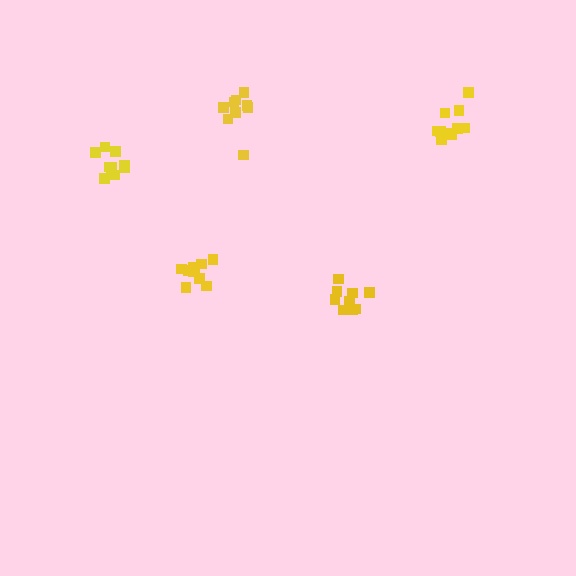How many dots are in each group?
Group 1: 9 dots, Group 2: 10 dots, Group 3: 10 dots, Group 4: 9 dots, Group 5: 10 dots (48 total).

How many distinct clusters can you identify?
There are 5 distinct clusters.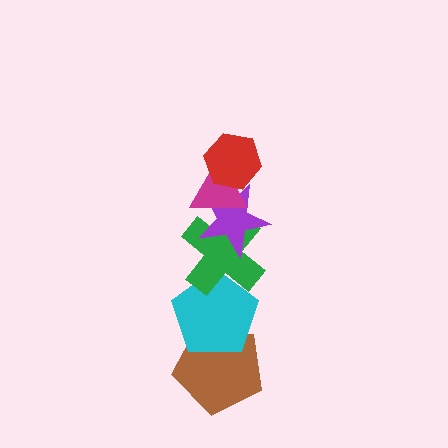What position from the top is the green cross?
The green cross is 4th from the top.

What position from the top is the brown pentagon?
The brown pentagon is 6th from the top.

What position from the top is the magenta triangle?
The magenta triangle is 2nd from the top.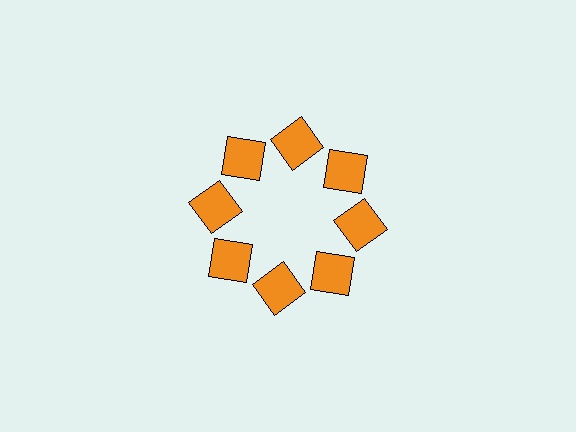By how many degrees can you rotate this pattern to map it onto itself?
The pattern maps onto itself every 45 degrees of rotation.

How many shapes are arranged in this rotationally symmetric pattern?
There are 8 shapes, arranged in 8 groups of 1.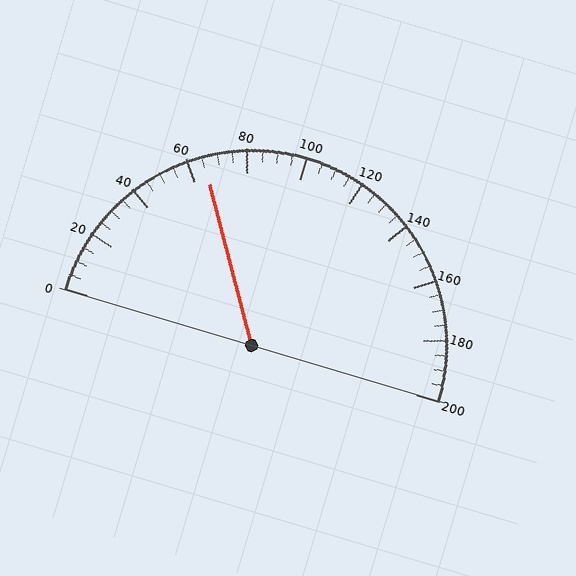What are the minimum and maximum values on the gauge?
The gauge ranges from 0 to 200.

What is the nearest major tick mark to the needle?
The nearest major tick mark is 60.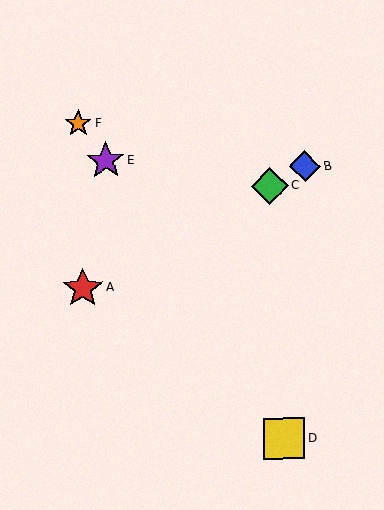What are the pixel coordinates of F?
Object F is at (78, 123).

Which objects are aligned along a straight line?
Objects A, B, C are aligned along a straight line.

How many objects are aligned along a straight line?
3 objects (A, B, C) are aligned along a straight line.